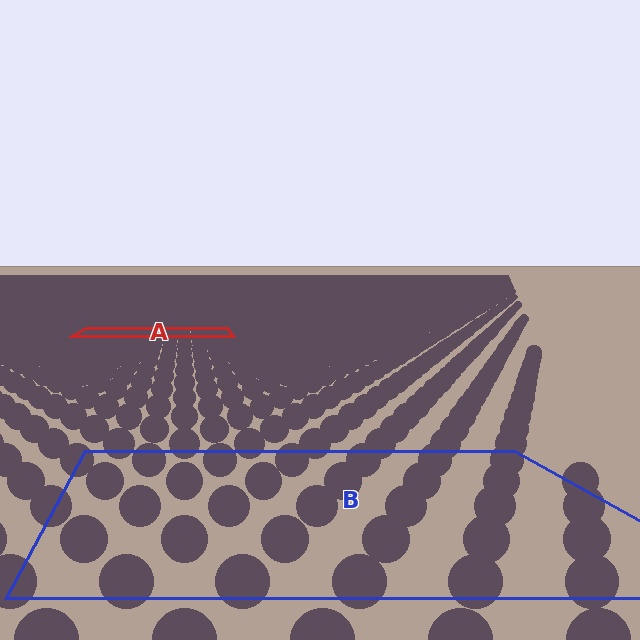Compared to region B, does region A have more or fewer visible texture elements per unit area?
Region A has more texture elements per unit area — they are packed more densely because it is farther away.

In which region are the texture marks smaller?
The texture marks are smaller in region A, because it is farther away.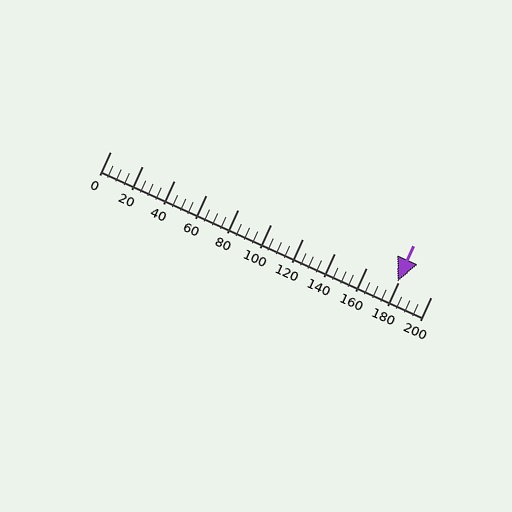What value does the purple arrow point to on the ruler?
The purple arrow points to approximately 179.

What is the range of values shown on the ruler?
The ruler shows values from 0 to 200.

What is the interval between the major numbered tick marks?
The major tick marks are spaced 20 units apart.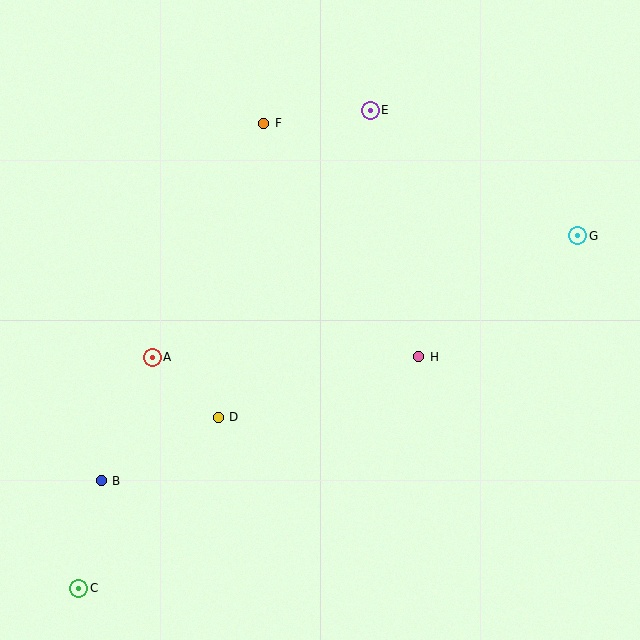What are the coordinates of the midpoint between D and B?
The midpoint between D and B is at (160, 449).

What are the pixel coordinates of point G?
Point G is at (578, 236).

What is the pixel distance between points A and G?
The distance between A and G is 442 pixels.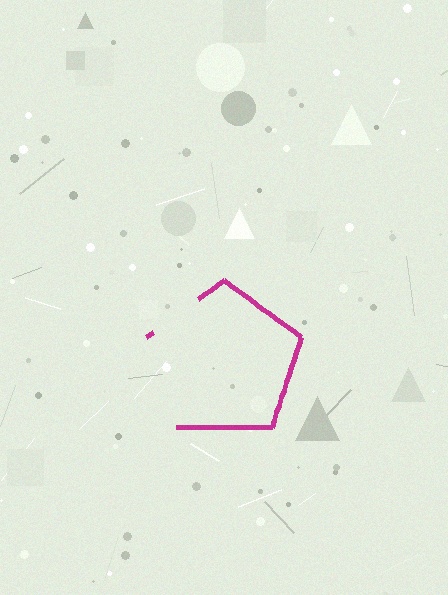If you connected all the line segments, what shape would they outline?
They would outline a pentagon.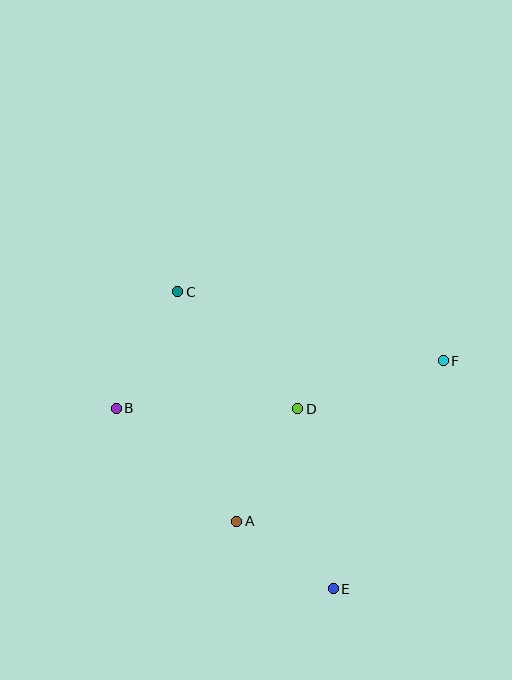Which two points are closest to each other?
Points A and E are closest to each other.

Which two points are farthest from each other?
Points C and E are farthest from each other.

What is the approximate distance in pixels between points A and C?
The distance between A and C is approximately 237 pixels.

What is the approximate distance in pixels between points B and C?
The distance between B and C is approximately 132 pixels.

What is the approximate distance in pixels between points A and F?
The distance between A and F is approximately 262 pixels.